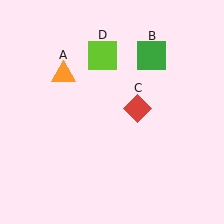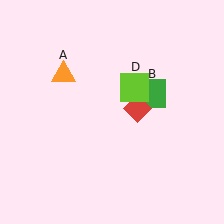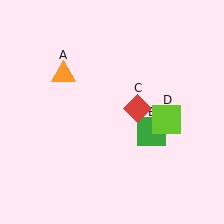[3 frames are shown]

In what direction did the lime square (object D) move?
The lime square (object D) moved down and to the right.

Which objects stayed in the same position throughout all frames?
Orange triangle (object A) and red diamond (object C) remained stationary.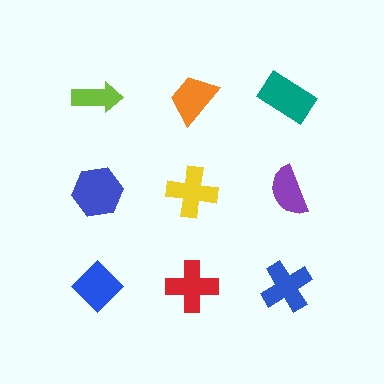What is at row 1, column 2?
An orange trapezoid.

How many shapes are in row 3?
3 shapes.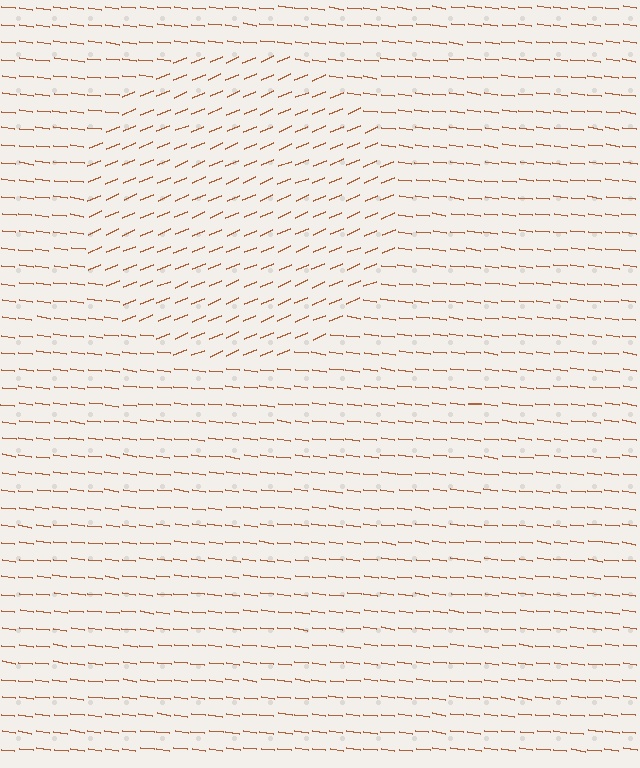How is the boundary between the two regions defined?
The boundary is defined purely by a change in line orientation (approximately 30 degrees difference). All lines are the same color and thickness.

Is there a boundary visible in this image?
Yes, there is a texture boundary formed by a change in line orientation.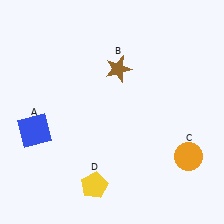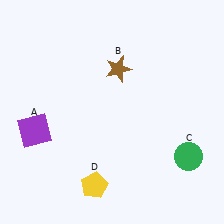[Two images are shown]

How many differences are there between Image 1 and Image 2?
There are 2 differences between the two images.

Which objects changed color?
A changed from blue to purple. C changed from orange to green.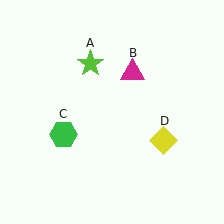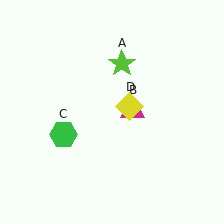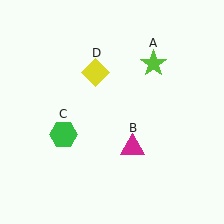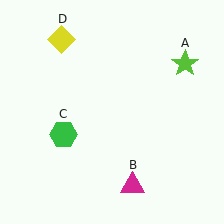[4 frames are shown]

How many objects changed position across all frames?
3 objects changed position: lime star (object A), magenta triangle (object B), yellow diamond (object D).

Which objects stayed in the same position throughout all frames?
Green hexagon (object C) remained stationary.